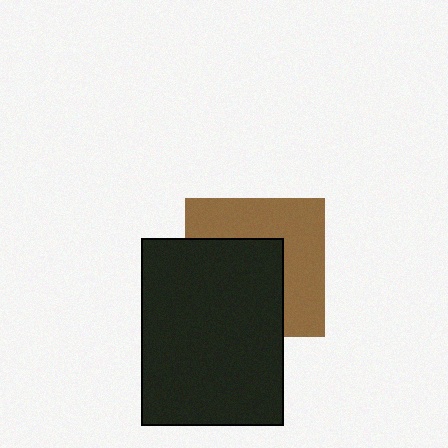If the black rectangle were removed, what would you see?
You would see the complete brown square.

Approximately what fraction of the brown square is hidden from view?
Roughly 50% of the brown square is hidden behind the black rectangle.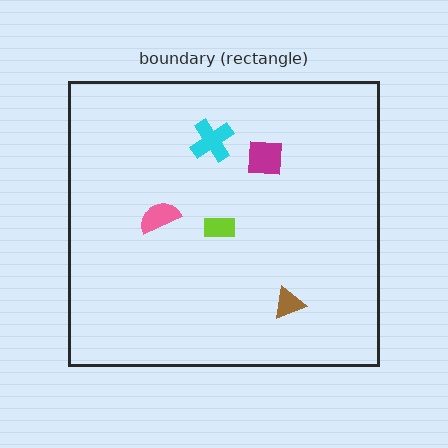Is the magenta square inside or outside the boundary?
Inside.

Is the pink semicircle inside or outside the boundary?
Inside.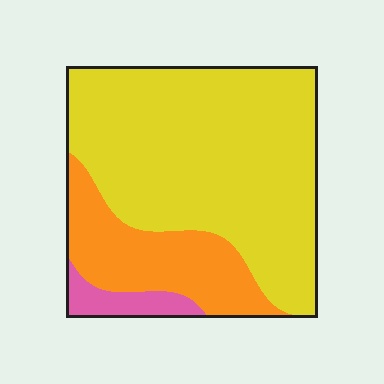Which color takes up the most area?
Yellow, at roughly 70%.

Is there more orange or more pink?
Orange.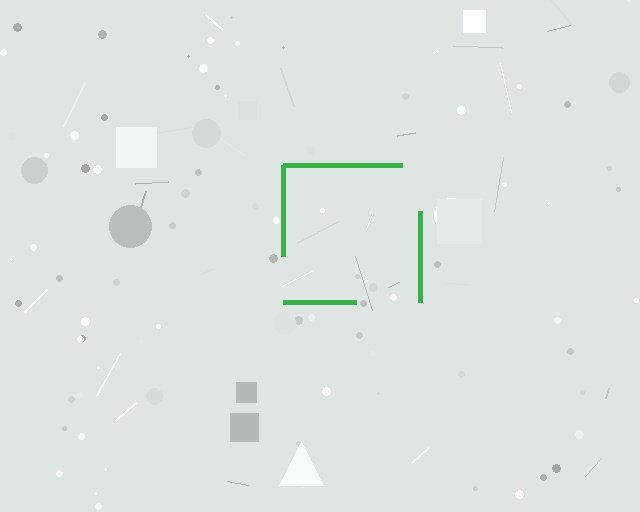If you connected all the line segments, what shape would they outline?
They would outline a square.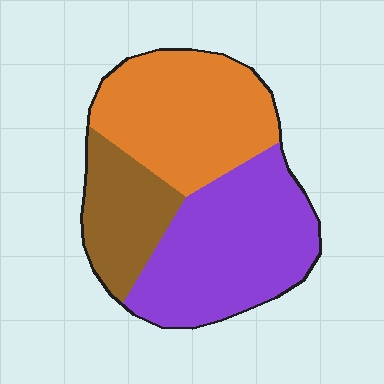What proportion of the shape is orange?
Orange covers about 35% of the shape.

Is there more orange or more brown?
Orange.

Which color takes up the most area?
Purple, at roughly 40%.